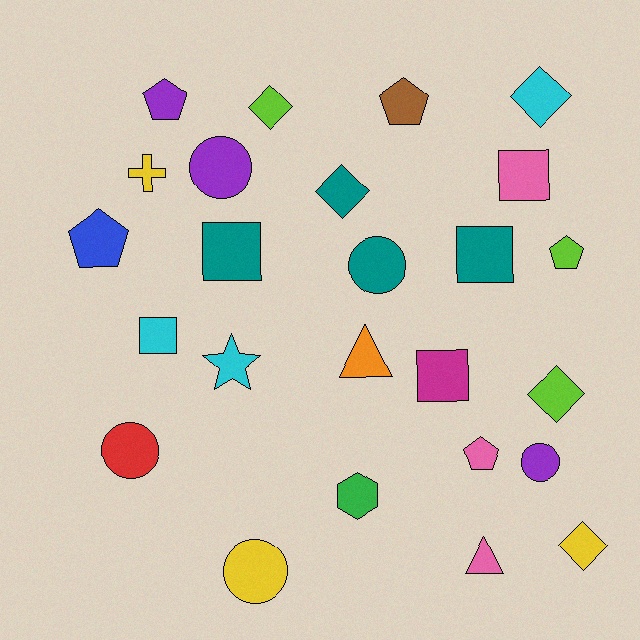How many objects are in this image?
There are 25 objects.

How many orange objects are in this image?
There is 1 orange object.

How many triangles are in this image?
There are 2 triangles.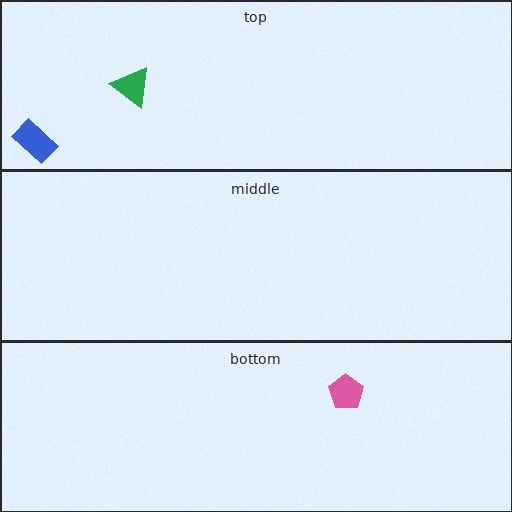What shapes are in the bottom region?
The pink pentagon.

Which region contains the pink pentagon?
The bottom region.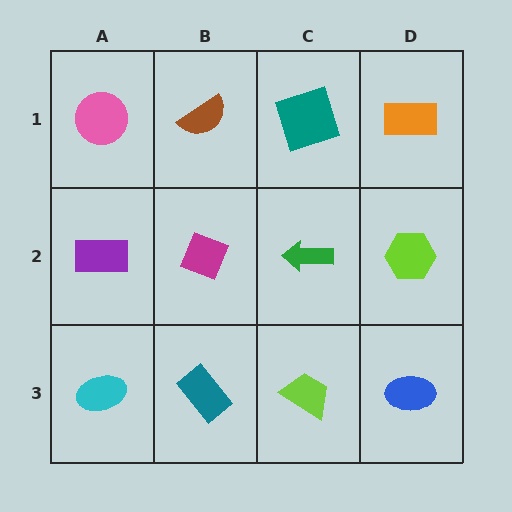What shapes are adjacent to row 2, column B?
A brown semicircle (row 1, column B), a teal rectangle (row 3, column B), a purple rectangle (row 2, column A), a green arrow (row 2, column C).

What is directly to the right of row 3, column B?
A lime trapezoid.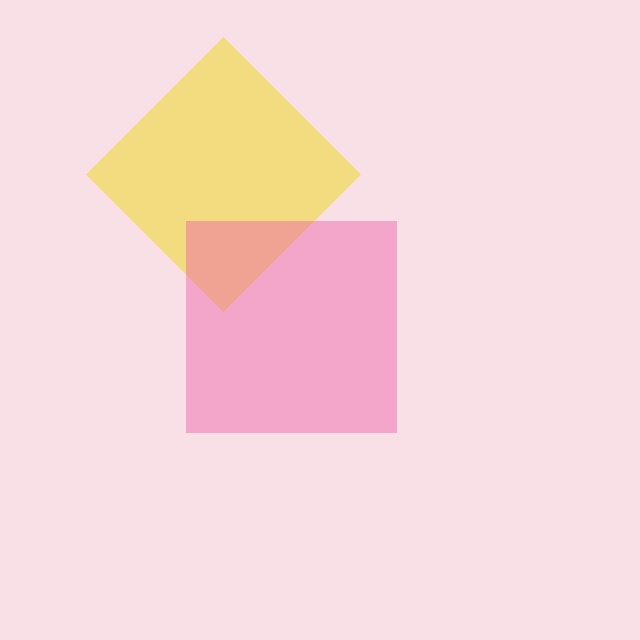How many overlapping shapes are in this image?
There are 2 overlapping shapes in the image.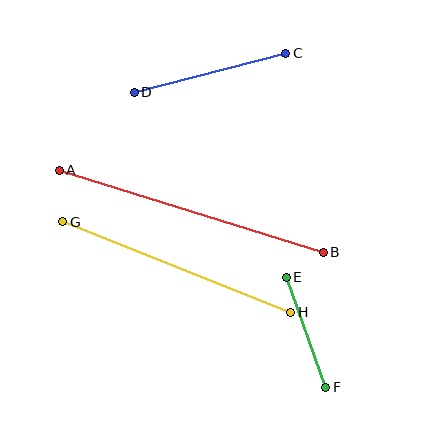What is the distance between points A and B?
The distance is approximately 277 pixels.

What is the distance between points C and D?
The distance is approximately 156 pixels.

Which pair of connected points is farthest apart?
Points A and B are farthest apart.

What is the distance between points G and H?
The distance is approximately 245 pixels.